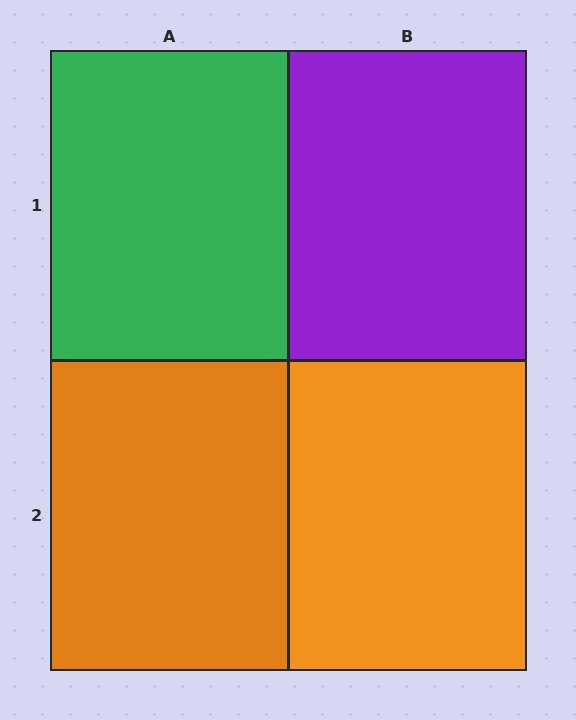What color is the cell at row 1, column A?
Green.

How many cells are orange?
2 cells are orange.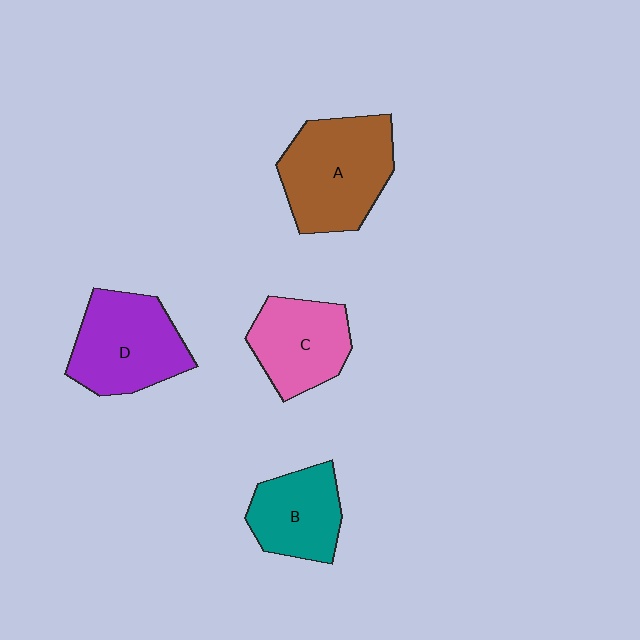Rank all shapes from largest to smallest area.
From largest to smallest: A (brown), D (purple), C (pink), B (teal).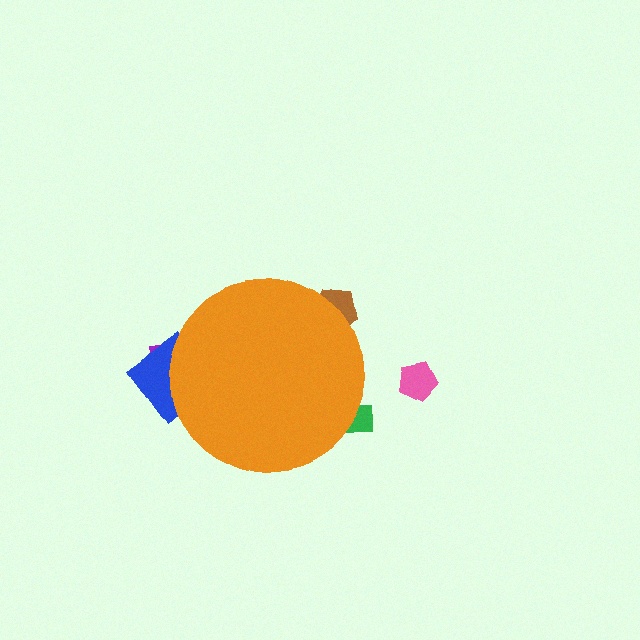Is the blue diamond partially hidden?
Yes, the blue diamond is partially hidden behind the orange circle.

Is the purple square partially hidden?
Yes, the purple square is partially hidden behind the orange circle.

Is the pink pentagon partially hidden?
No, the pink pentagon is fully visible.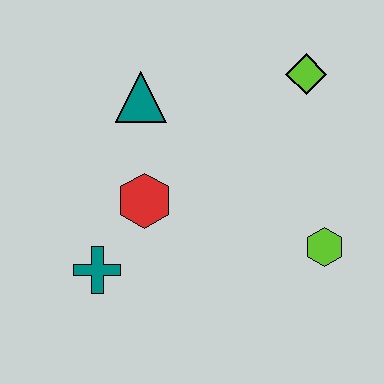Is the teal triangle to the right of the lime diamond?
No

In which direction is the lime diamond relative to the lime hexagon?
The lime diamond is above the lime hexagon.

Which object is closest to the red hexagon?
The teal cross is closest to the red hexagon.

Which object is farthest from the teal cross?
The lime diamond is farthest from the teal cross.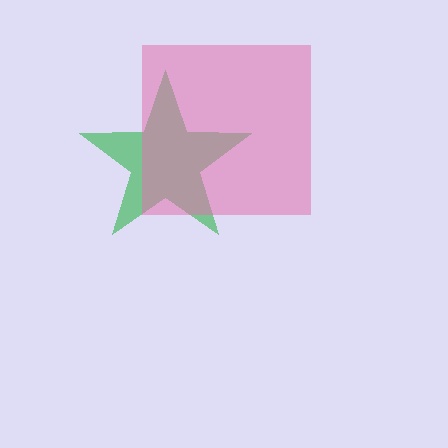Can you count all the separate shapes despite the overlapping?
Yes, there are 2 separate shapes.